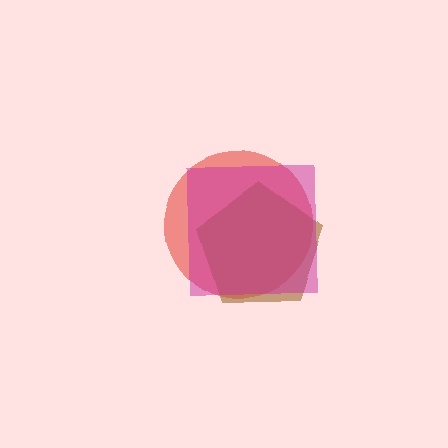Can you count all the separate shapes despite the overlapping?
Yes, there are 3 separate shapes.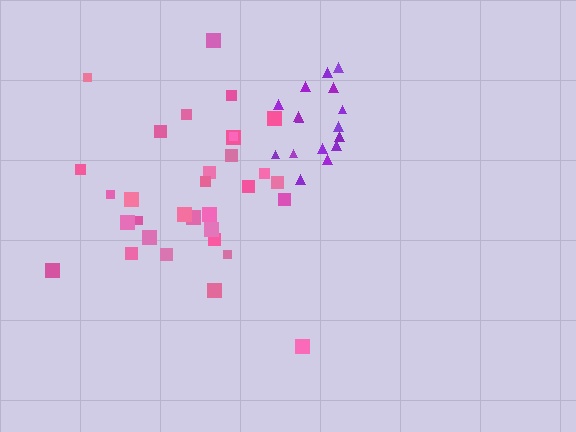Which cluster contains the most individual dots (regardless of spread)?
Pink (32).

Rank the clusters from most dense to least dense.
purple, pink.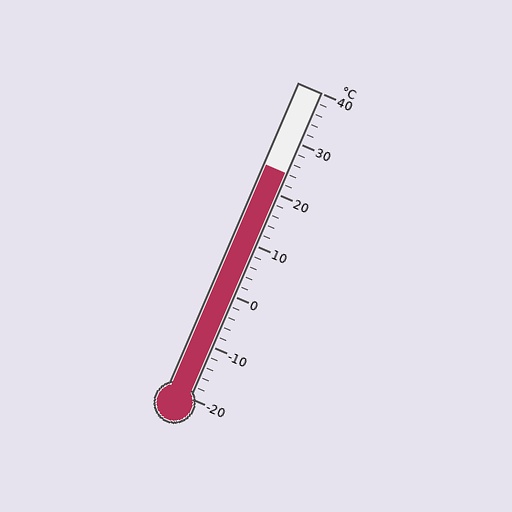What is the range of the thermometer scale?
The thermometer scale ranges from -20°C to 40°C.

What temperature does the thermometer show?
The thermometer shows approximately 24°C.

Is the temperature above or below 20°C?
The temperature is above 20°C.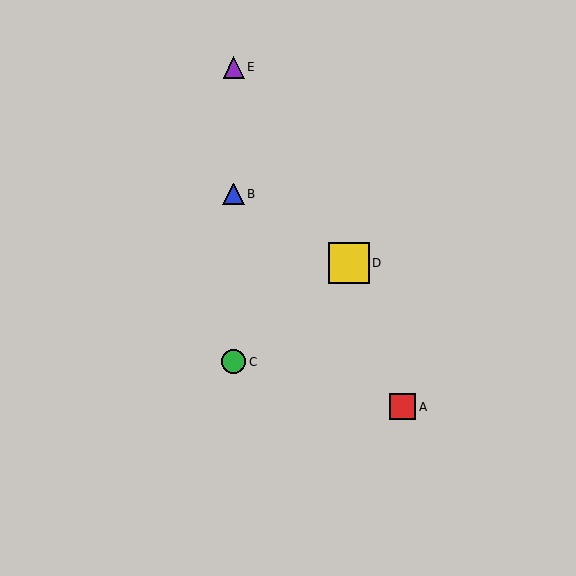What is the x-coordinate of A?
Object A is at x≈403.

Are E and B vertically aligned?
Yes, both are at x≈234.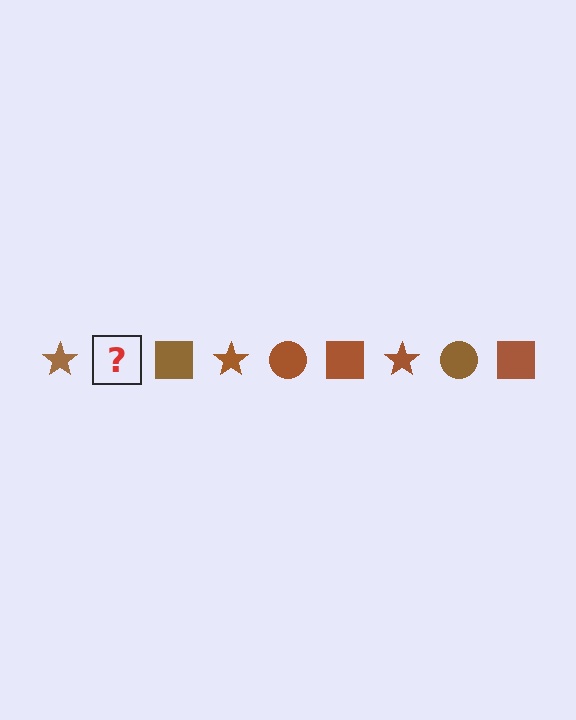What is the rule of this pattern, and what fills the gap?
The rule is that the pattern cycles through star, circle, square shapes in brown. The gap should be filled with a brown circle.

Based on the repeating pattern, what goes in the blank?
The blank should be a brown circle.